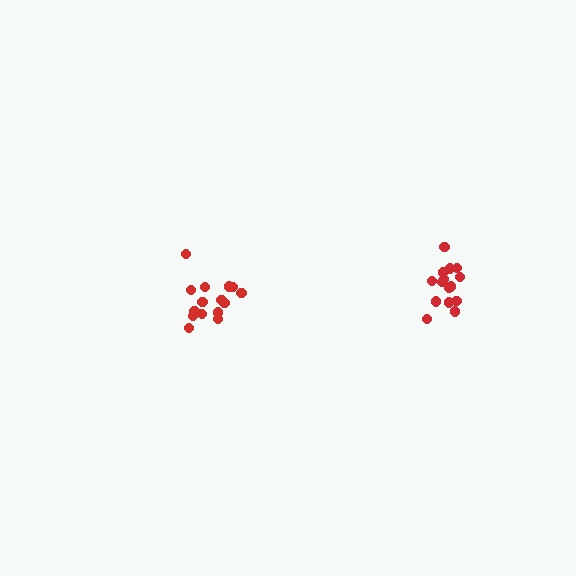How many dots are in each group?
Group 1: 15 dots, Group 2: 15 dots (30 total).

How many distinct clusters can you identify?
There are 2 distinct clusters.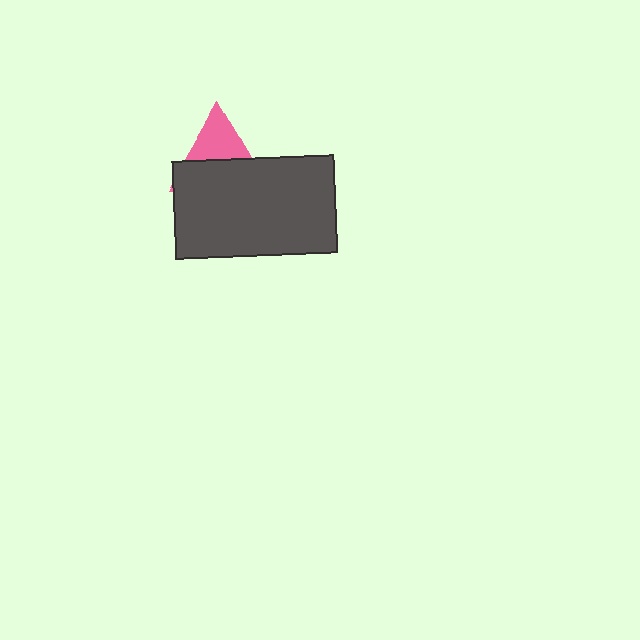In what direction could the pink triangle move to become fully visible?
The pink triangle could move up. That would shift it out from behind the dark gray rectangle entirely.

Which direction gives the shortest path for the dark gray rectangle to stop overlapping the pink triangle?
Moving down gives the shortest separation.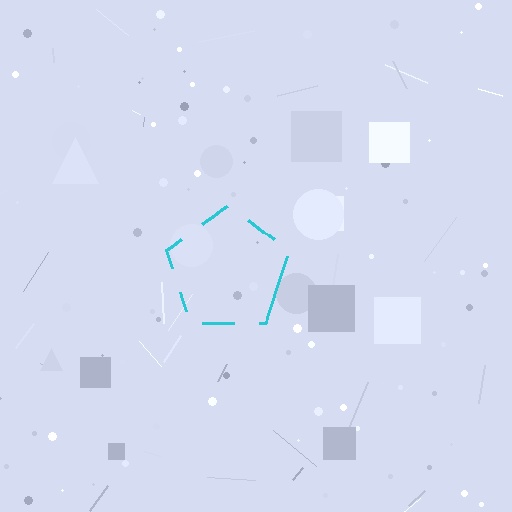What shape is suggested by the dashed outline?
The dashed outline suggests a pentagon.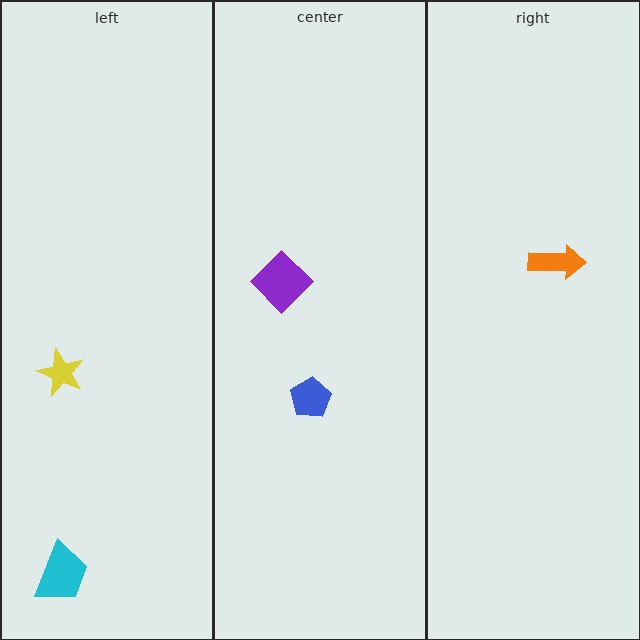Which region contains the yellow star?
The left region.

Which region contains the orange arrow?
The right region.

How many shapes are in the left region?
2.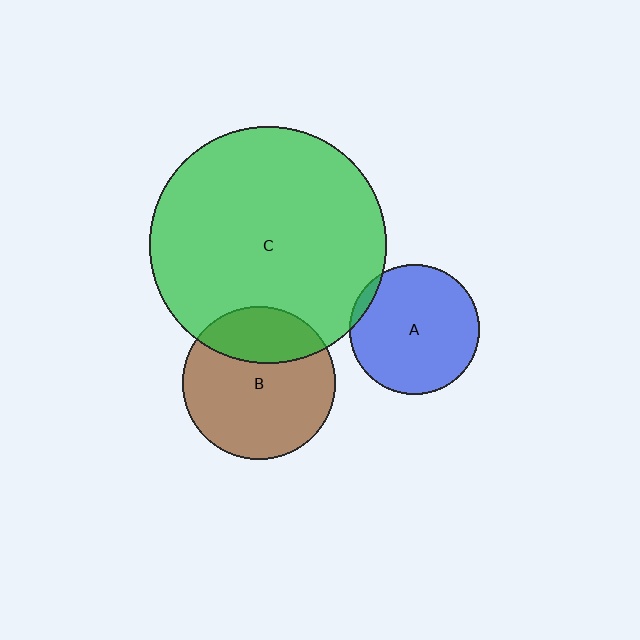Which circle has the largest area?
Circle C (green).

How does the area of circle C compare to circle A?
Approximately 3.3 times.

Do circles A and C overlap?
Yes.